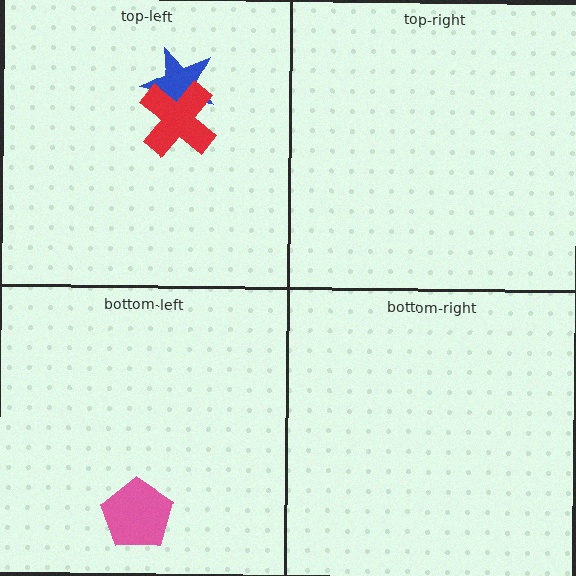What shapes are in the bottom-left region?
The pink pentagon.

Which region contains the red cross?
The top-left region.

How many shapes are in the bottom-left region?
1.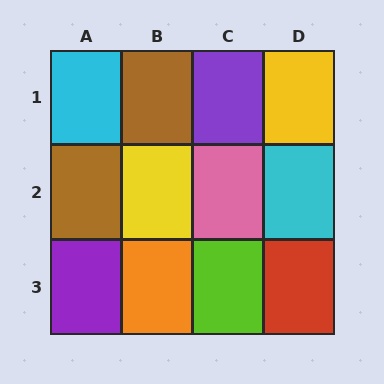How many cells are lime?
1 cell is lime.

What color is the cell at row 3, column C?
Lime.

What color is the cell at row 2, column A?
Brown.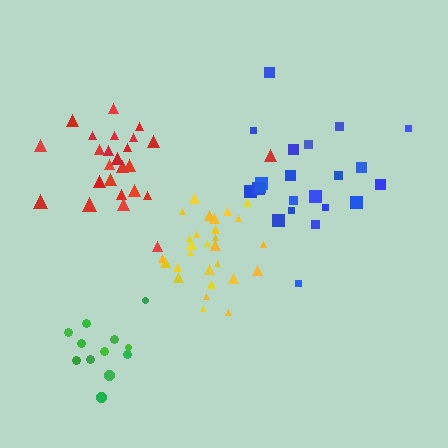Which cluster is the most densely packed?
Yellow.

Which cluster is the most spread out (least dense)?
Green.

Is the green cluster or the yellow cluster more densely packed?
Yellow.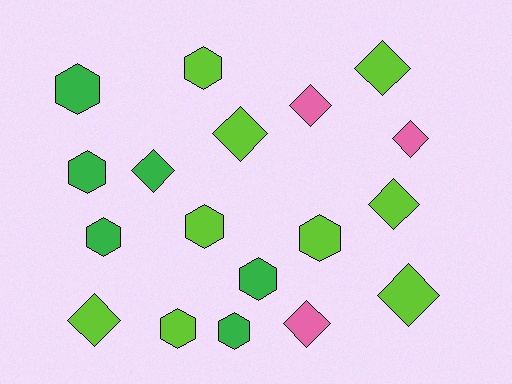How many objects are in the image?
There are 18 objects.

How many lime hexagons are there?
There are 4 lime hexagons.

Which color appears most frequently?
Lime, with 9 objects.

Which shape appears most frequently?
Hexagon, with 9 objects.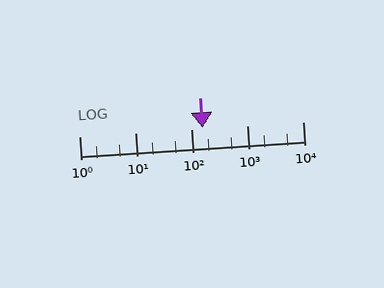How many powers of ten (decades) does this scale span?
The scale spans 4 decades, from 1 to 10000.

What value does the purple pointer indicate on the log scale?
The pointer indicates approximately 160.